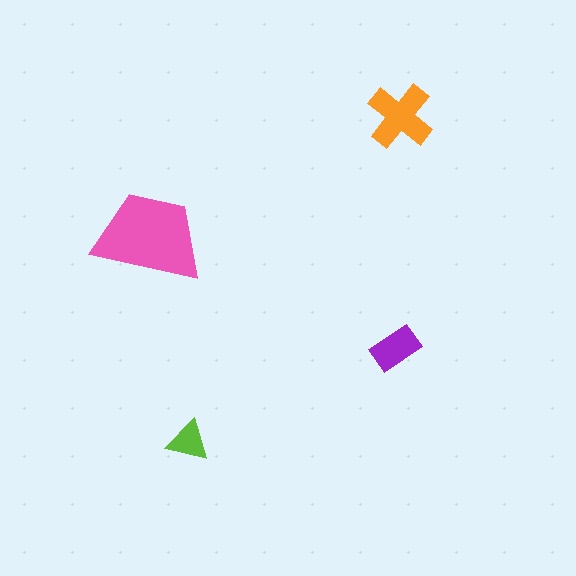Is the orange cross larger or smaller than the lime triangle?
Larger.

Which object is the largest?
The pink trapezoid.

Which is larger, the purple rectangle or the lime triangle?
The purple rectangle.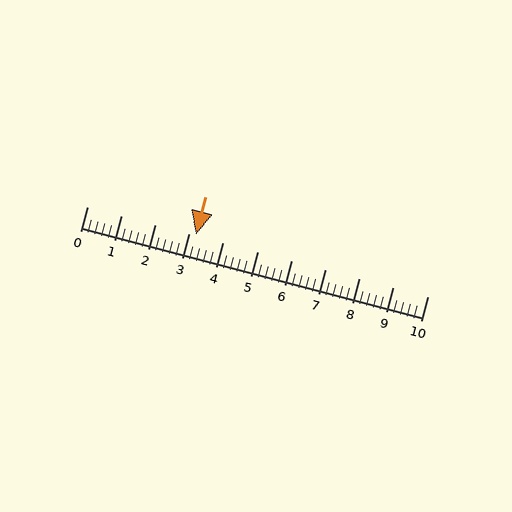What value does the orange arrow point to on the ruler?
The orange arrow points to approximately 3.2.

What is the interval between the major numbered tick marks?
The major tick marks are spaced 1 units apart.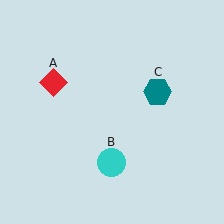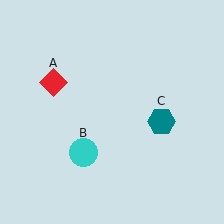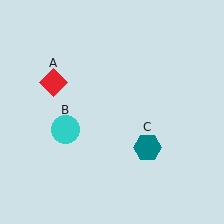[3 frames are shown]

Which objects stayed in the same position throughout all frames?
Red diamond (object A) remained stationary.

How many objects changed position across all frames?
2 objects changed position: cyan circle (object B), teal hexagon (object C).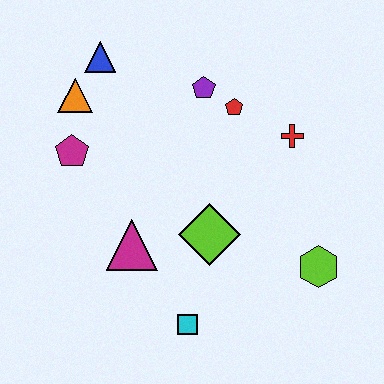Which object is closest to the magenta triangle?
The lime diamond is closest to the magenta triangle.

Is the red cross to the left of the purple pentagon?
No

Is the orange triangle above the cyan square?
Yes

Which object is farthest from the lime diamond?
The blue triangle is farthest from the lime diamond.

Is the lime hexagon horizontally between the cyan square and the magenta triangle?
No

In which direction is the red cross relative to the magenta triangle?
The red cross is to the right of the magenta triangle.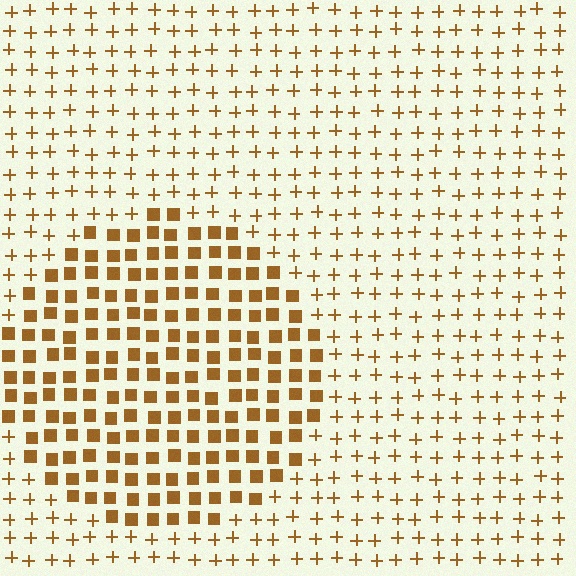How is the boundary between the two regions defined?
The boundary is defined by a change in element shape: squares inside vs. plus signs outside. All elements share the same color and spacing.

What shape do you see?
I see a circle.